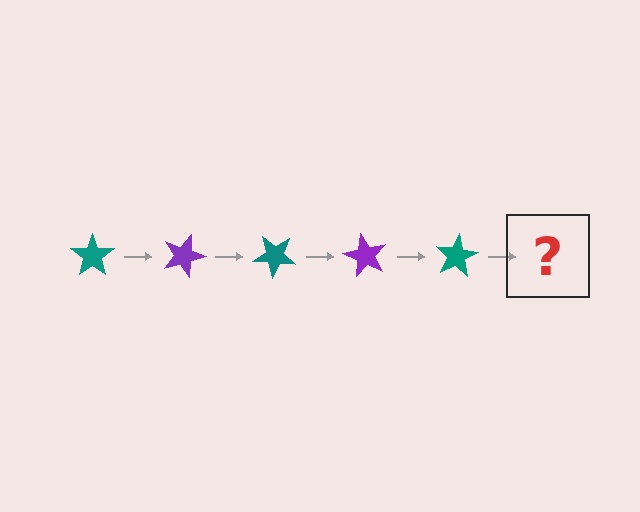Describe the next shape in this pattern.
It should be a purple star, rotated 100 degrees from the start.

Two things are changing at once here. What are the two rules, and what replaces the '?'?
The two rules are that it rotates 20 degrees each step and the color cycles through teal and purple. The '?' should be a purple star, rotated 100 degrees from the start.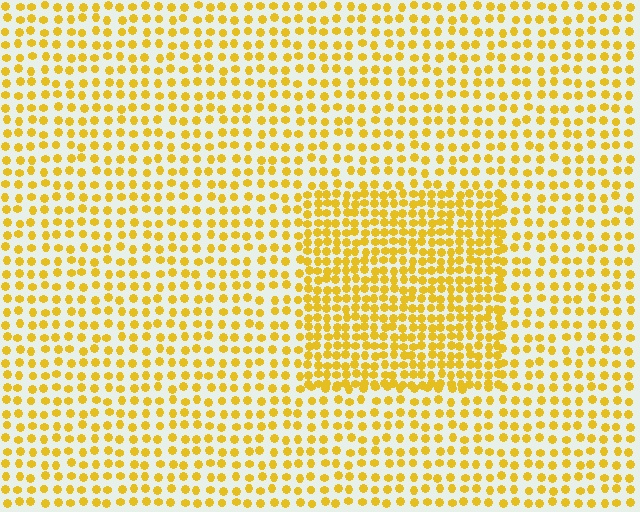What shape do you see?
I see a rectangle.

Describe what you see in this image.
The image contains small yellow elements arranged at two different densities. A rectangle-shaped region is visible where the elements are more densely packed than the surrounding area.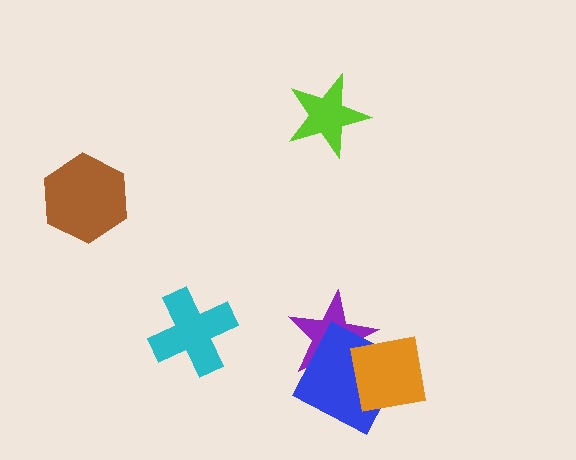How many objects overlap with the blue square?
2 objects overlap with the blue square.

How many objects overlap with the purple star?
2 objects overlap with the purple star.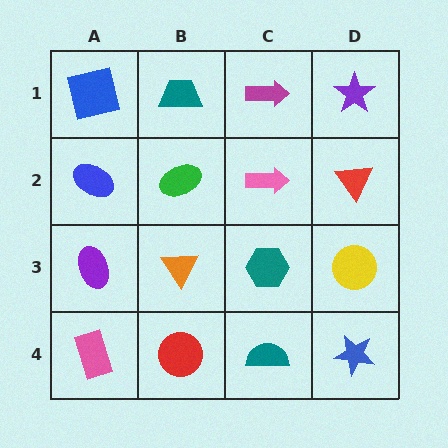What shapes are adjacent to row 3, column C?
A pink arrow (row 2, column C), a teal semicircle (row 4, column C), an orange triangle (row 3, column B), a yellow circle (row 3, column D).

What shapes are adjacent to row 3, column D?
A red triangle (row 2, column D), a blue star (row 4, column D), a teal hexagon (row 3, column C).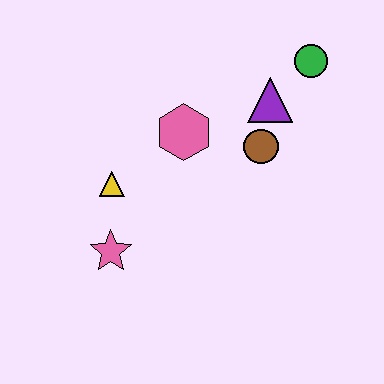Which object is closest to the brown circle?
The purple triangle is closest to the brown circle.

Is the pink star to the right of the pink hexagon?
No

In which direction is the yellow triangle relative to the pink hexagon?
The yellow triangle is to the left of the pink hexagon.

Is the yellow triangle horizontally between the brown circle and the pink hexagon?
No